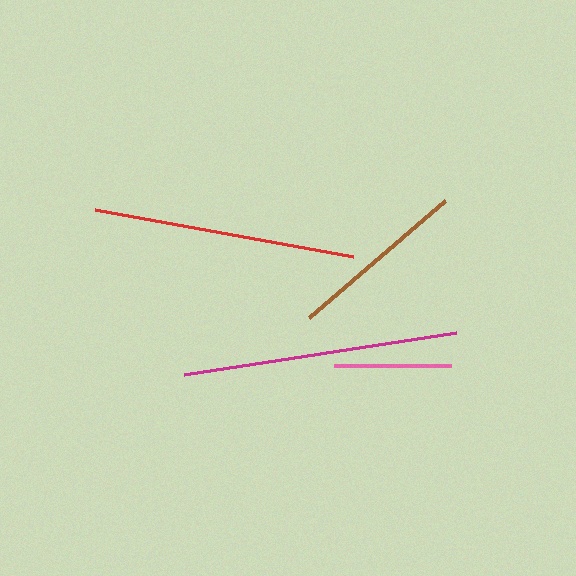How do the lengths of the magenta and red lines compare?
The magenta and red lines are approximately the same length.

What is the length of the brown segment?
The brown segment is approximately 180 pixels long.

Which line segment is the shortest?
The pink line is the shortest at approximately 118 pixels.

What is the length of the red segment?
The red segment is approximately 262 pixels long.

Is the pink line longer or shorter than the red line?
The red line is longer than the pink line.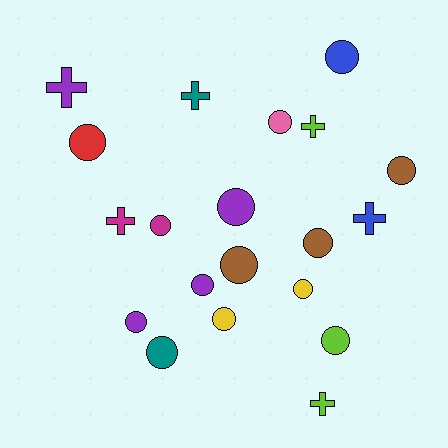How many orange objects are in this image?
There are no orange objects.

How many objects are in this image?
There are 20 objects.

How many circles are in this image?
There are 14 circles.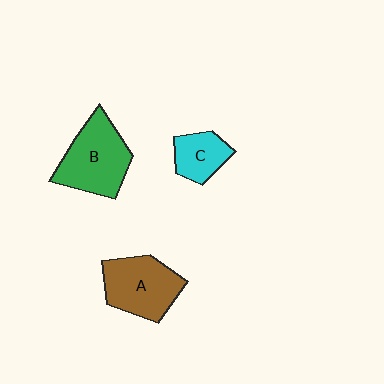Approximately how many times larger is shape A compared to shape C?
Approximately 1.8 times.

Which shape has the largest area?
Shape B (green).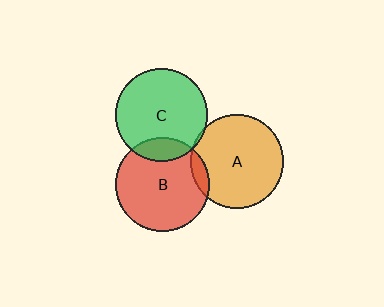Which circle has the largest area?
Circle B (red).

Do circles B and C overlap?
Yes.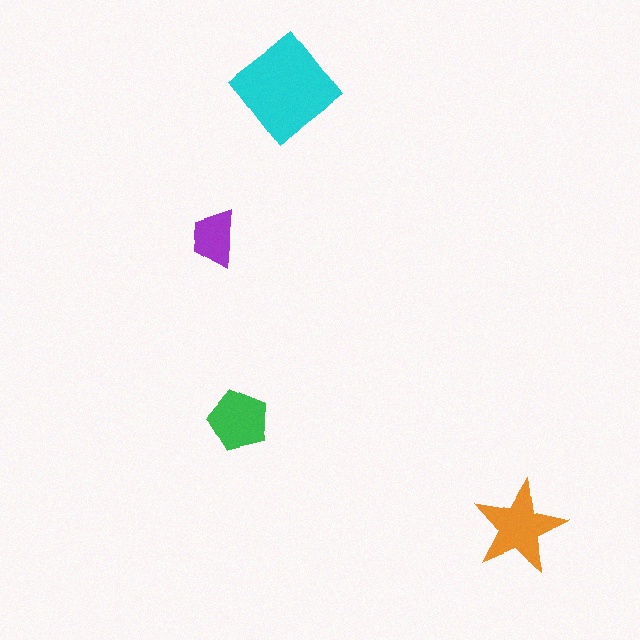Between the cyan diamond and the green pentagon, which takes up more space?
The cyan diamond.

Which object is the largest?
The cyan diamond.